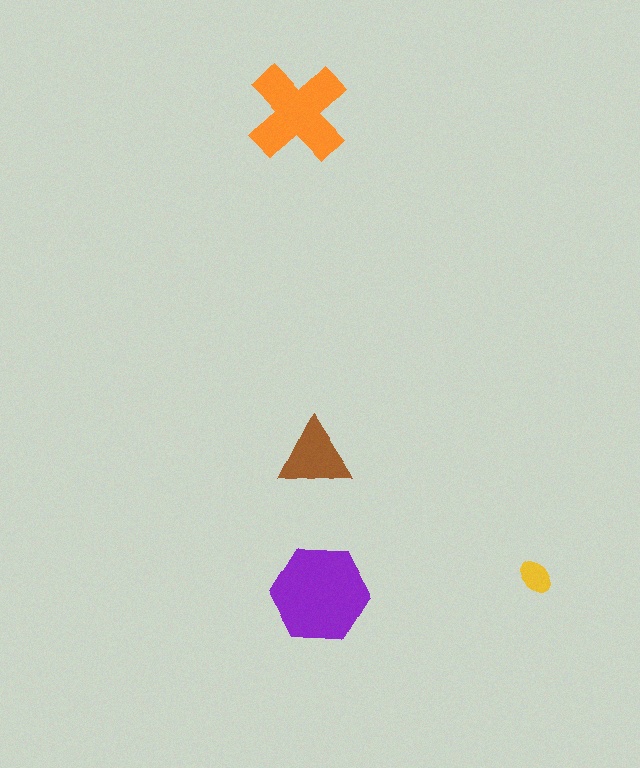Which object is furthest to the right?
The yellow ellipse is rightmost.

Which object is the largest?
The purple hexagon.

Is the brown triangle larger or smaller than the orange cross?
Smaller.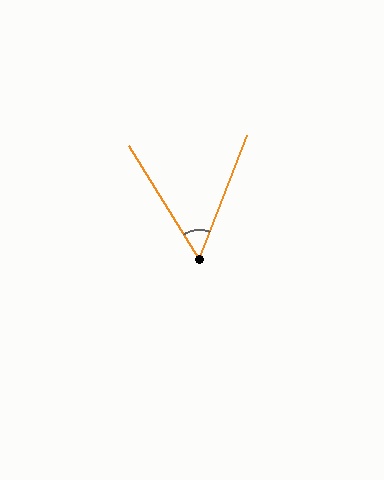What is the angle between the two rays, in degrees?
Approximately 53 degrees.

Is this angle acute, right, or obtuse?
It is acute.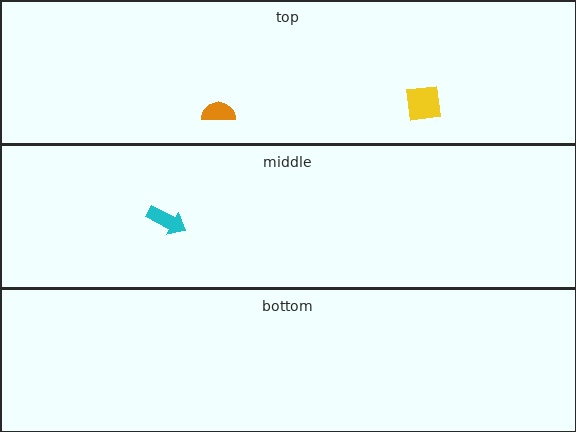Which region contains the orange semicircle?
The top region.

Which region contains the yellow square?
The top region.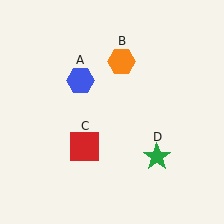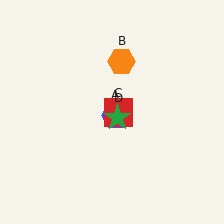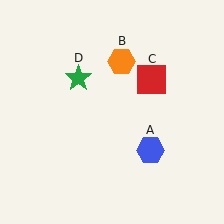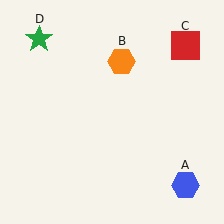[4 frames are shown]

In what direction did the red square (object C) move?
The red square (object C) moved up and to the right.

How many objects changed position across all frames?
3 objects changed position: blue hexagon (object A), red square (object C), green star (object D).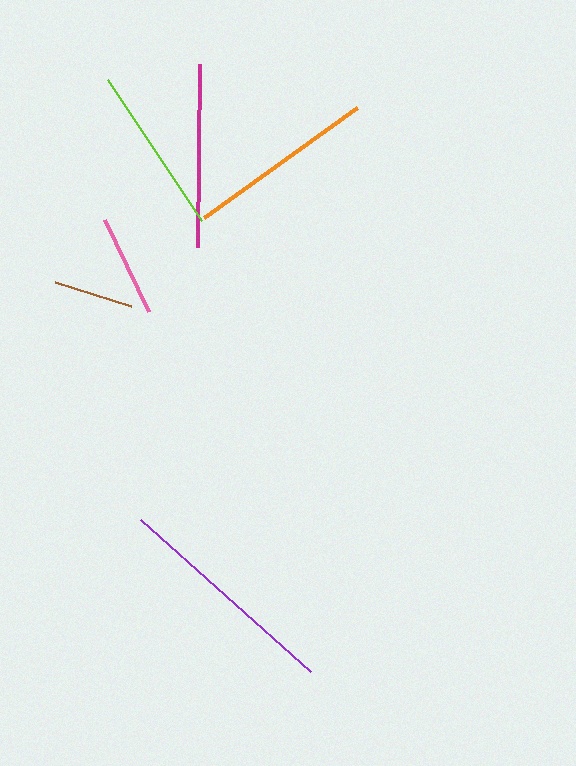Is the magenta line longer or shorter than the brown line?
The magenta line is longer than the brown line.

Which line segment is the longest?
The purple line is the longest at approximately 228 pixels.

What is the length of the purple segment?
The purple segment is approximately 228 pixels long.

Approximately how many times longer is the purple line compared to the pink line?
The purple line is approximately 2.2 times the length of the pink line.